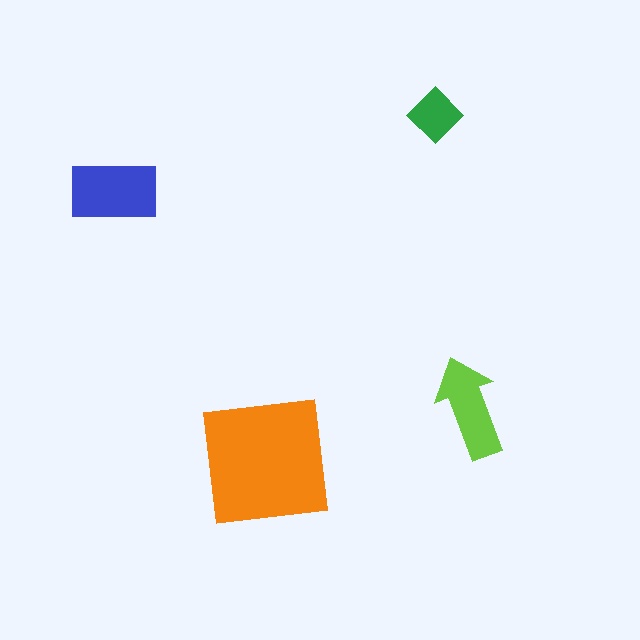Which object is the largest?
The orange square.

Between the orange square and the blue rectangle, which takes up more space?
The orange square.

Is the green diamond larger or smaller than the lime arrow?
Smaller.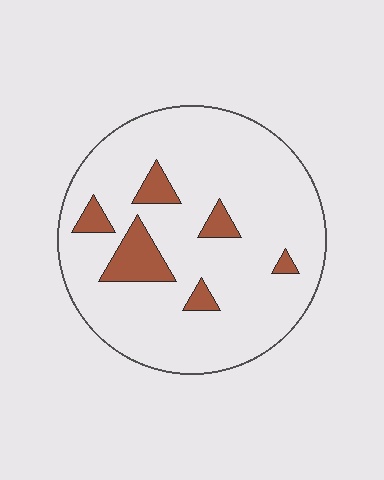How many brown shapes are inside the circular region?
6.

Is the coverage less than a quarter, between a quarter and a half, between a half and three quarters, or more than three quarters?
Less than a quarter.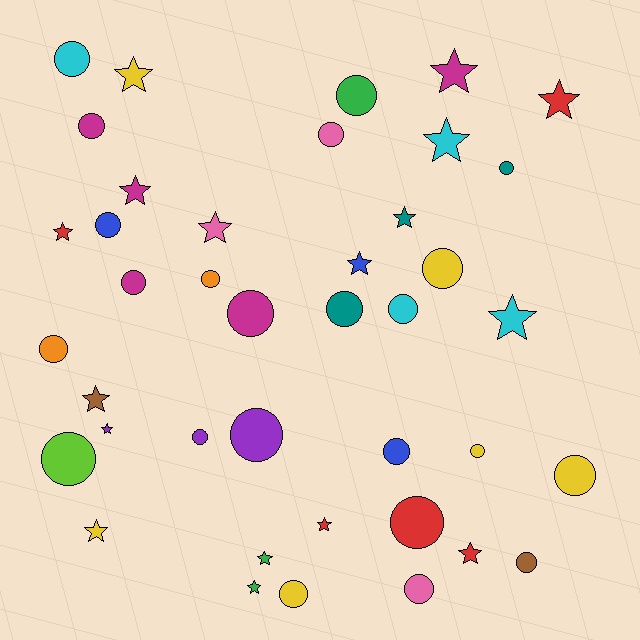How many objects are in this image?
There are 40 objects.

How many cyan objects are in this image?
There are 4 cyan objects.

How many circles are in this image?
There are 23 circles.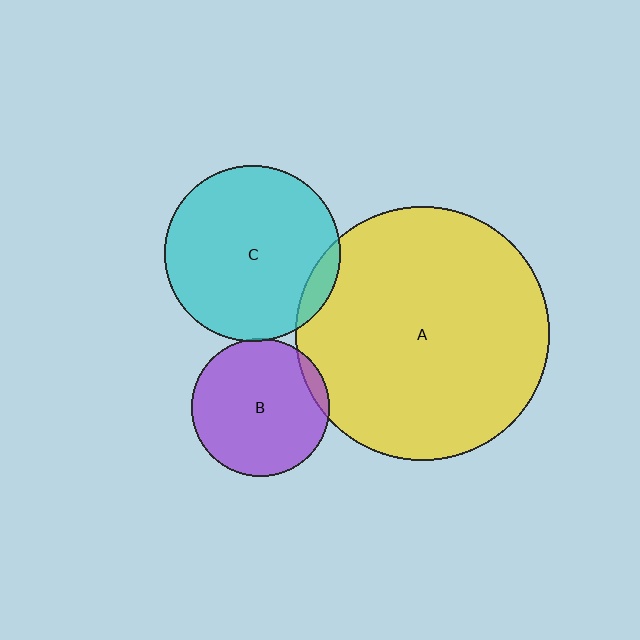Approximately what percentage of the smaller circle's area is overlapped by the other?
Approximately 5%.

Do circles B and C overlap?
Yes.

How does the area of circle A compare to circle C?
Approximately 2.1 times.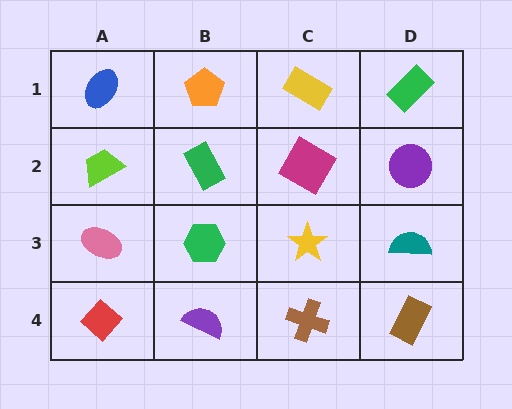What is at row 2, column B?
A green rectangle.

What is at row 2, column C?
A magenta diamond.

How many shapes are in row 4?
4 shapes.